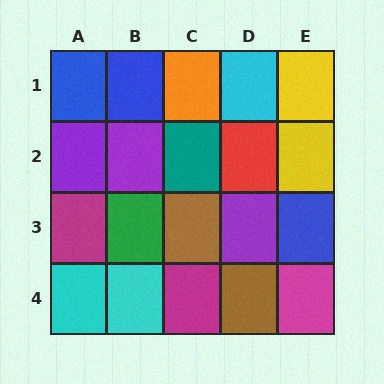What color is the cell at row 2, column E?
Yellow.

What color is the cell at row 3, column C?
Brown.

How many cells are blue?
3 cells are blue.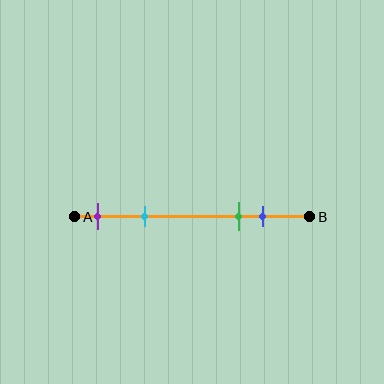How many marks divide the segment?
There are 4 marks dividing the segment.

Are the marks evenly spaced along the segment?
No, the marks are not evenly spaced.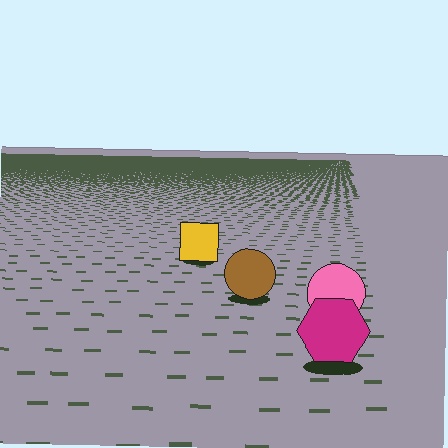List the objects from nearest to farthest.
From nearest to farthest: the magenta hexagon, the pink circle, the brown circle, the yellow square.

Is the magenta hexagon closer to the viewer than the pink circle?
Yes. The magenta hexagon is closer — you can tell from the texture gradient: the ground texture is coarser near it.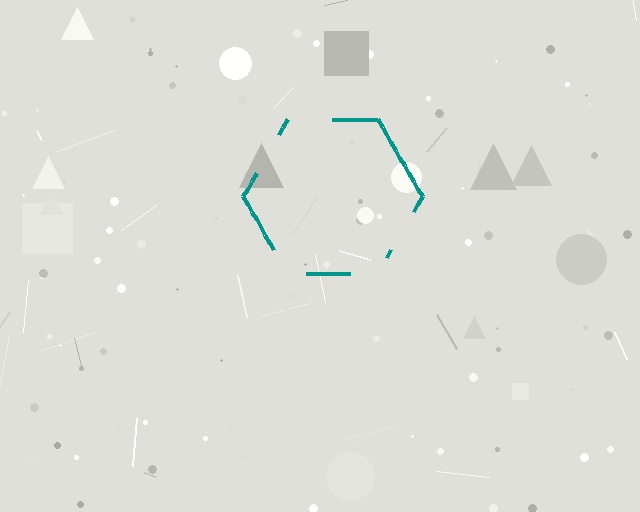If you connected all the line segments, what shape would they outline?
They would outline a hexagon.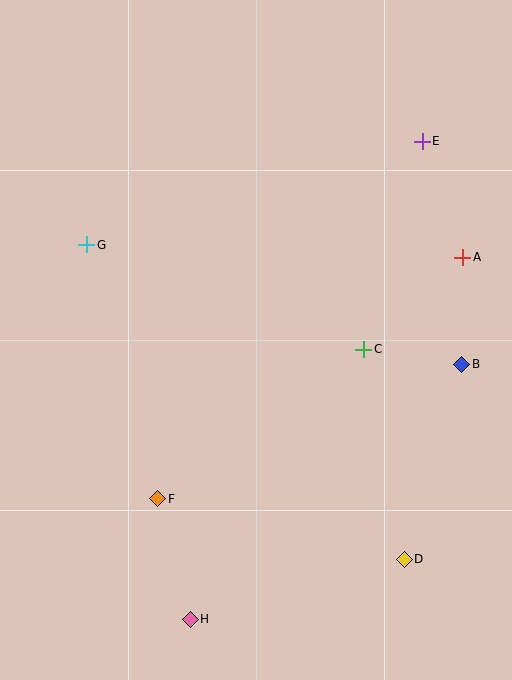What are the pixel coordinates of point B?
Point B is at (462, 364).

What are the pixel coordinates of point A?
Point A is at (463, 257).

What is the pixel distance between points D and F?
The distance between D and F is 254 pixels.